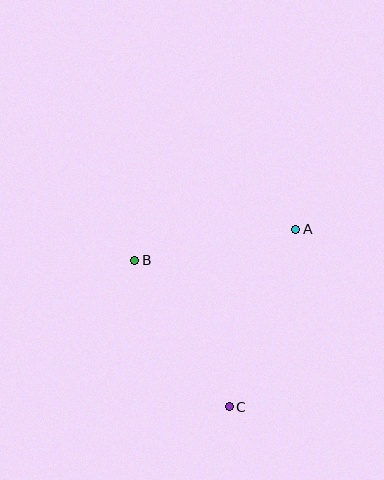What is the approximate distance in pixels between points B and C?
The distance between B and C is approximately 175 pixels.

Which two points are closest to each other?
Points A and B are closest to each other.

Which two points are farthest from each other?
Points A and C are farthest from each other.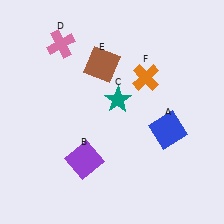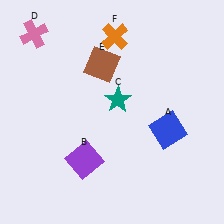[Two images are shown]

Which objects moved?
The objects that moved are: the pink cross (D), the orange cross (F).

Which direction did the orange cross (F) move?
The orange cross (F) moved up.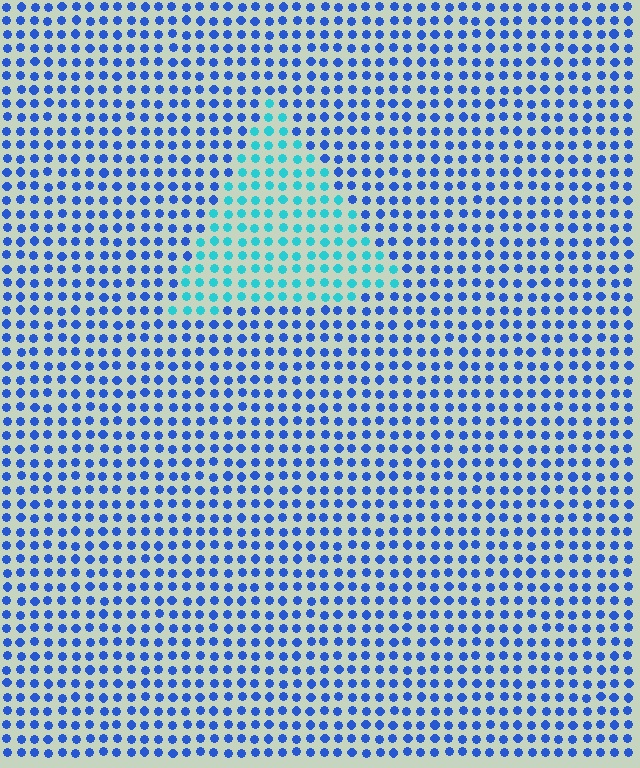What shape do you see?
I see a triangle.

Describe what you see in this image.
The image is filled with small blue elements in a uniform arrangement. A triangle-shaped region is visible where the elements are tinted to a slightly different hue, forming a subtle color boundary.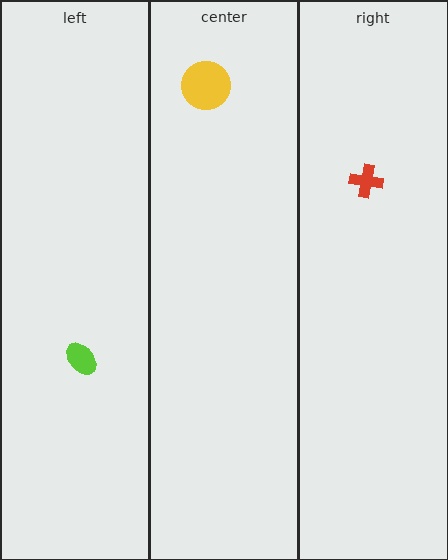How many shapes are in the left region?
1.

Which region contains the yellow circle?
The center region.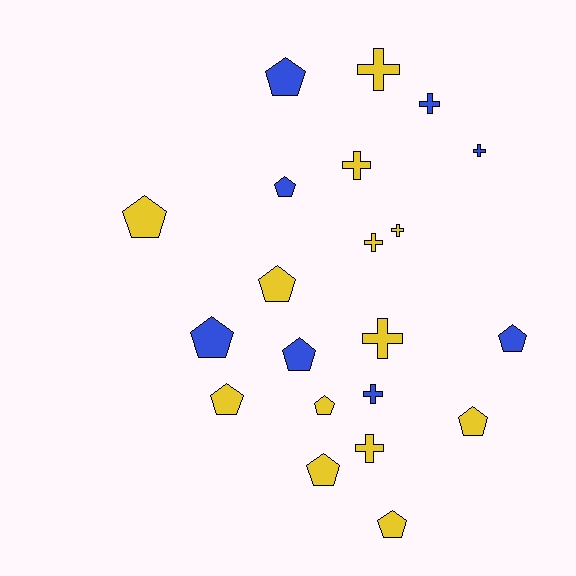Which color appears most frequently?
Yellow, with 13 objects.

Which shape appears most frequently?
Pentagon, with 12 objects.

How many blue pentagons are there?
There are 5 blue pentagons.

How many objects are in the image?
There are 21 objects.